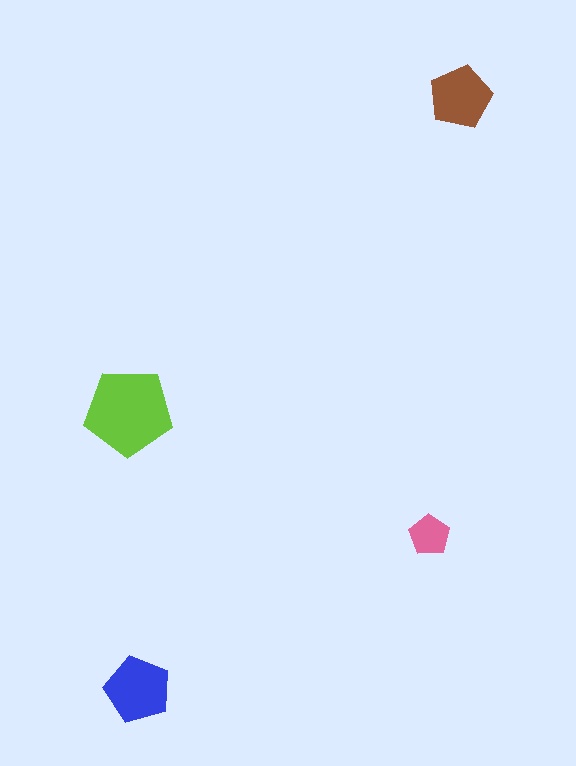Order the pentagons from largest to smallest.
the lime one, the blue one, the brown one, the pink one.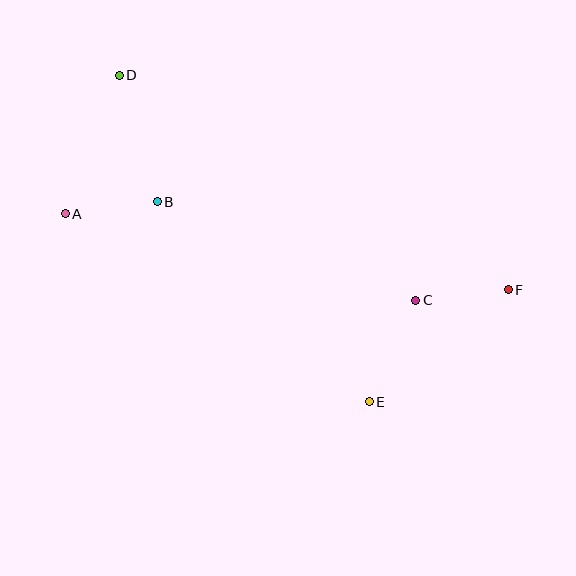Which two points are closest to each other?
Points A and B are closest to each other.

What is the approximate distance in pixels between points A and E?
The distance between A and E is approximately 358 pixels.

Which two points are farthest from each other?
Points A and F are farthest from each other.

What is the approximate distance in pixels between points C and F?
The distance between C and F is approximately 93 pixels.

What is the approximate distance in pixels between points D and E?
The distance between D and E is approximately 412 pixels.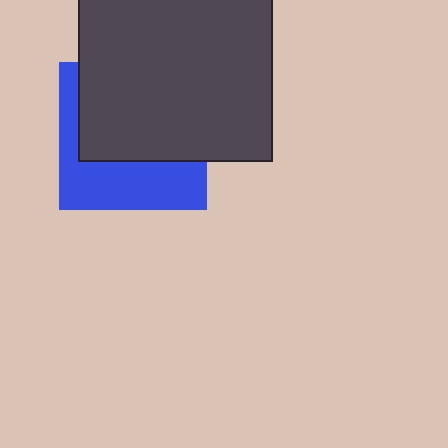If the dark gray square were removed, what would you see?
You would see the complete blue square.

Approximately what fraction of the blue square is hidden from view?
Roughly 59% of the blue square is hidden behind the dark gray square.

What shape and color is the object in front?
The object in front is a dark gray square.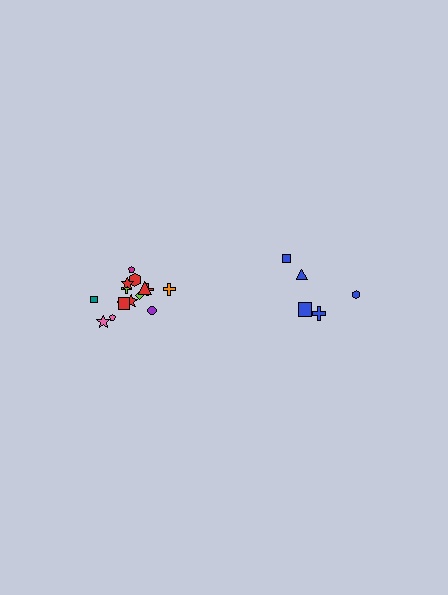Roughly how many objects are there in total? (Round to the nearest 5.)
Roughly 20 objects in total.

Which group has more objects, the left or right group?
The left group.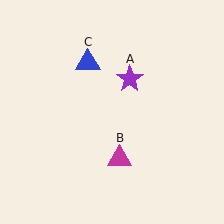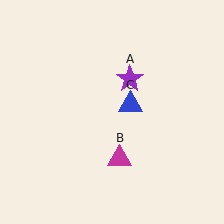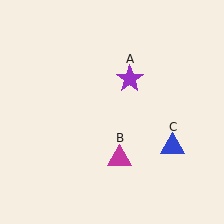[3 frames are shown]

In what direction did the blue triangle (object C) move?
The blue triangle (object C) moved down and to the right.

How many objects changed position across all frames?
1 object changed position: blue triangle (object C).